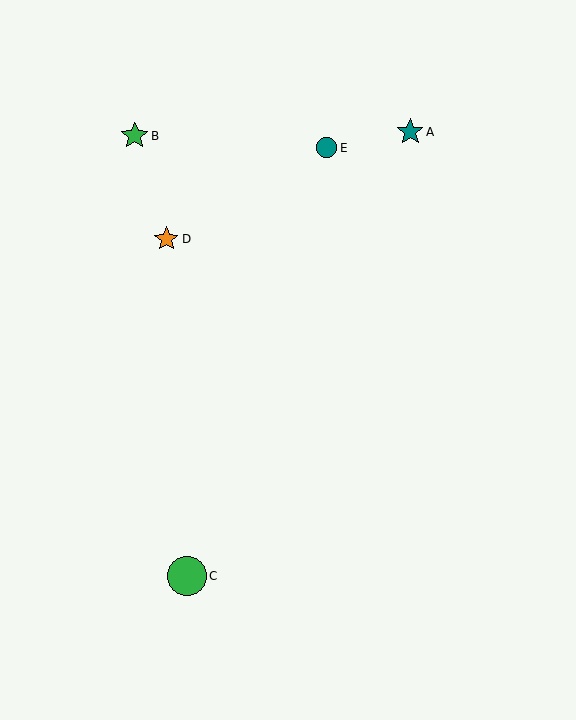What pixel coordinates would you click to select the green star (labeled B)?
Click at (135, 136) to select the green star B.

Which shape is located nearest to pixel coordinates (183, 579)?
The green circle (labeled C) at (187, 576) is nearest to that location.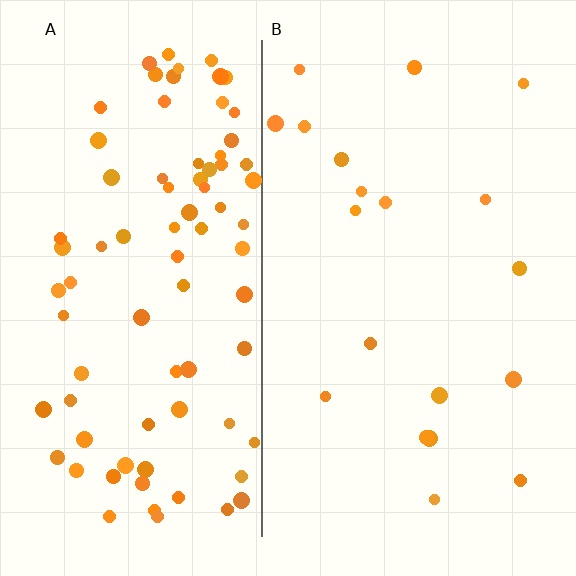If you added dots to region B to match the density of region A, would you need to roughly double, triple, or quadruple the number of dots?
Approximately quadruple.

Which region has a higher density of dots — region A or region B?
A (the left).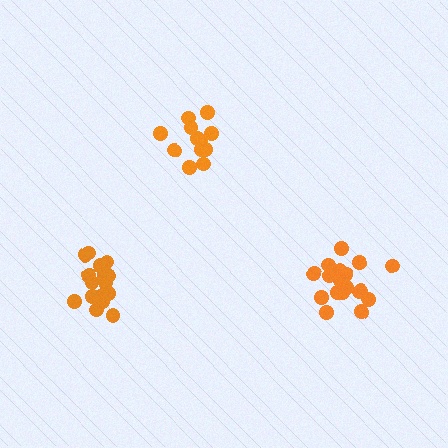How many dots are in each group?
Group 1: 18 dots, Group 2: 18 dots, Group 3: 12 dots (48 total).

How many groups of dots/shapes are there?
There are 3 groups.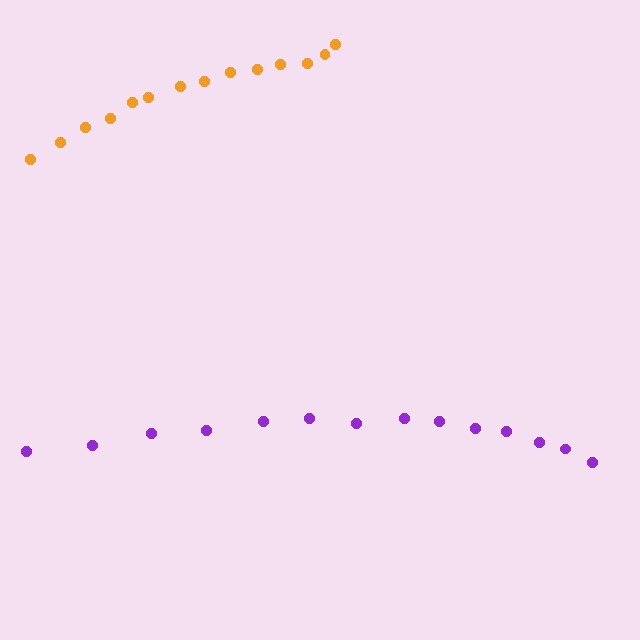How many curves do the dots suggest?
There are 2 distinct paths.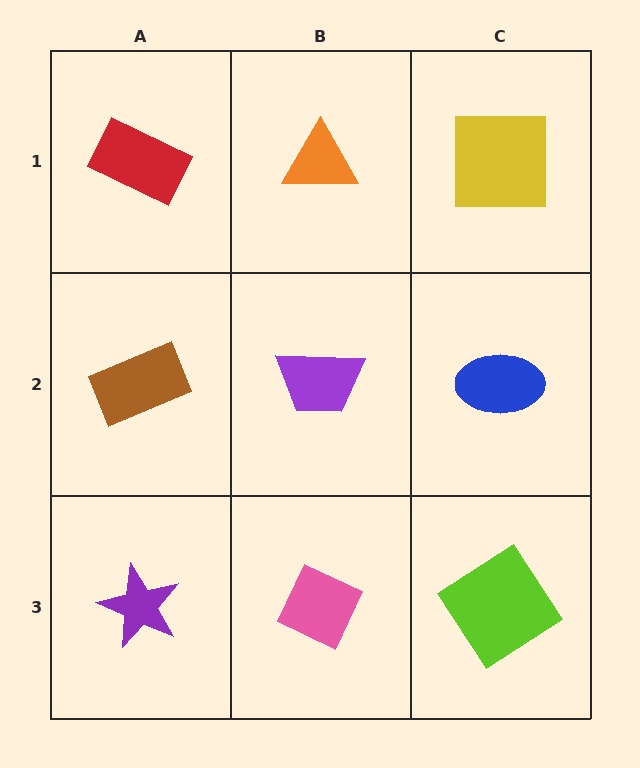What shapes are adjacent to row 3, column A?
A brown rectangle (row 2, column A), a pink diamond (row 3, column B).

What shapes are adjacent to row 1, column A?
A brown rectangle (row 2, column A), an orange triangle (row 1, column B).